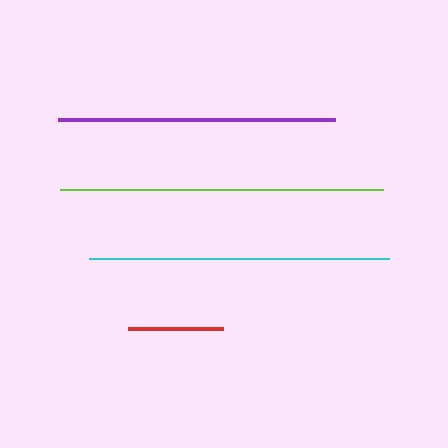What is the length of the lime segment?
The lime segment is approximately 324 pixels long.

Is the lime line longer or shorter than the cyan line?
The lime line is longer than the cyan line.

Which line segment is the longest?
The lime line is the longest at approximately 324 pixels.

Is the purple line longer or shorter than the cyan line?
The cyan line is longer than the purple line.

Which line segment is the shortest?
The red line is the shortest at approximately 95 pixels.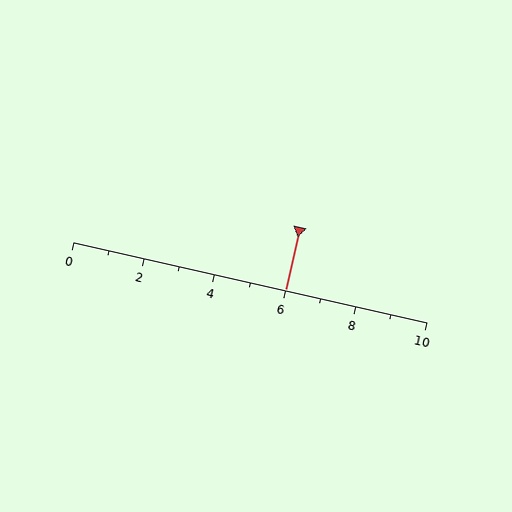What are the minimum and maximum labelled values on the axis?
The axis runs from 0 to 10.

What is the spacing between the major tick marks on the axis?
The major ticks are spaced 2 apart.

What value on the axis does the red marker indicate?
The marker indicates approximately 6.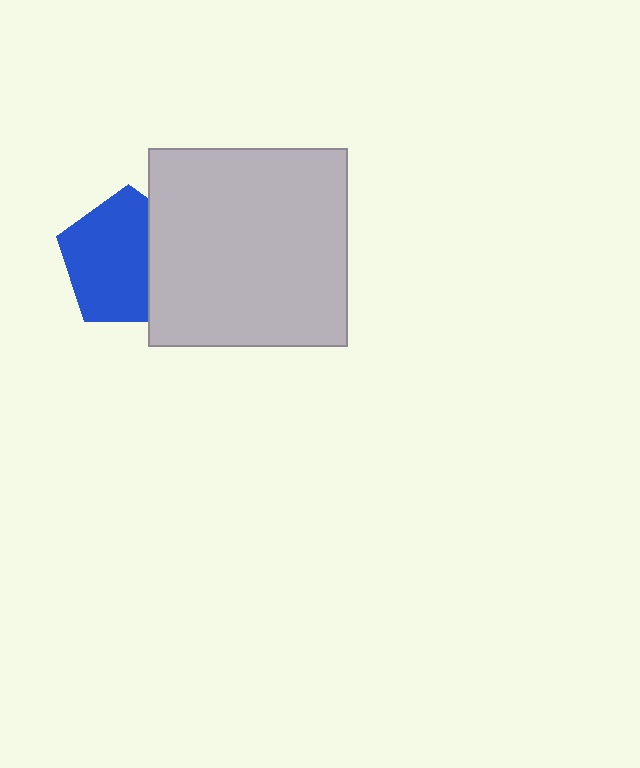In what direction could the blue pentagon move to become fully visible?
The blue pentagon could move left. That would shift it out from behind the light gray square entirely.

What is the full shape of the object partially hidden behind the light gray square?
The partially hidden object is a blue pentagon.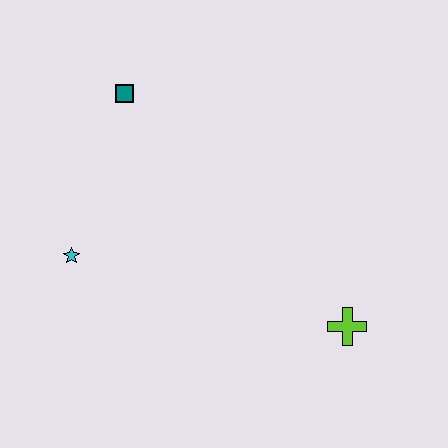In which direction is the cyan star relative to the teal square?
The cyan star is below the teal square.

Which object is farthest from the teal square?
The lime cross is farthest from the teal square.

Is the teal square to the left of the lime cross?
Yes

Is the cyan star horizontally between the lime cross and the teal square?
No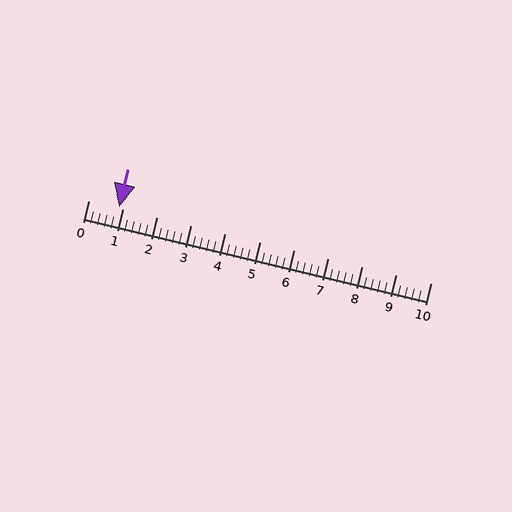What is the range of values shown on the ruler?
The ruler shows values from 0 to 10.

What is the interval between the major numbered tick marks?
The major tick marks are spaced 1 units apart.